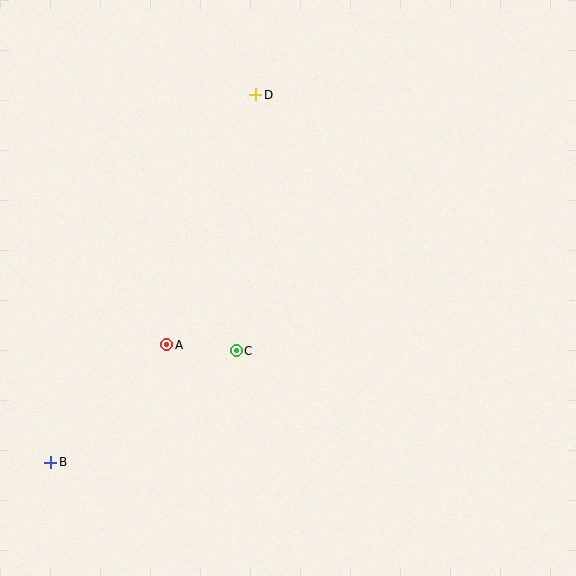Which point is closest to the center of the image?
Point C at (236, 351) is closest to the center.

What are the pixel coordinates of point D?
Point D is at (256, 95).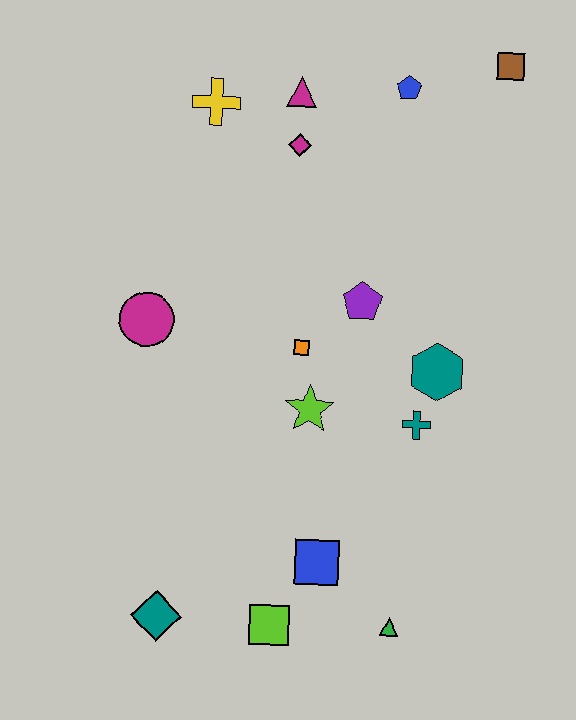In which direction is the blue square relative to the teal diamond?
The blue square is to the right of the teal diamond.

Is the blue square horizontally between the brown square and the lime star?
Yes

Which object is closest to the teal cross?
The teal hexagon is closest to the teal cross.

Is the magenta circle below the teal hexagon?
No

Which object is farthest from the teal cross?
The yellow cross is farthest from the teal cross.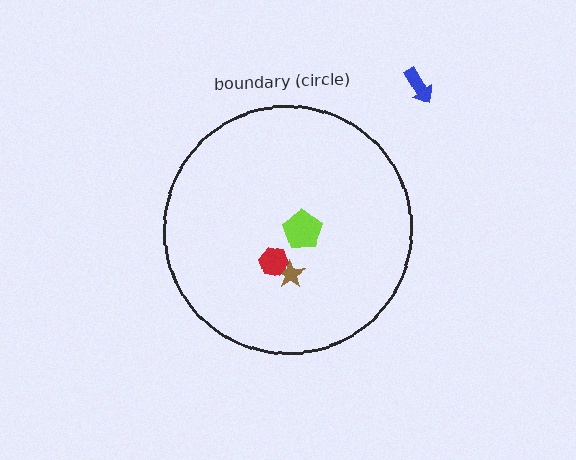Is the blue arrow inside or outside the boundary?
Outside.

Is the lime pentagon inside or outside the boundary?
Inside.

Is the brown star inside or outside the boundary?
Inside.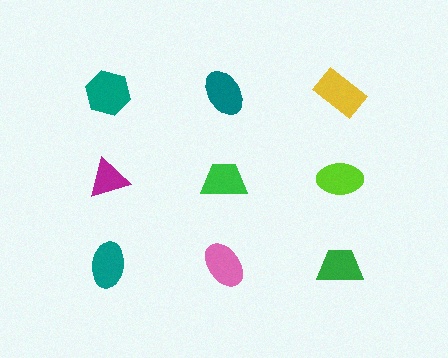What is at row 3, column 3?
A green trapezoid.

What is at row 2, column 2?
A green trapezoid.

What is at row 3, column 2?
A pink ellipse.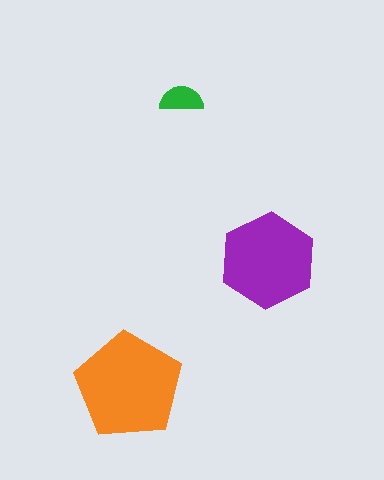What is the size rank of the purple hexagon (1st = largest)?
2nd.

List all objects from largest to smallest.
The orange pentagon, the purple hexagon, the green semicircle.